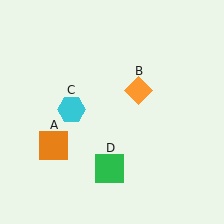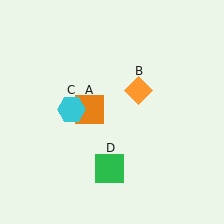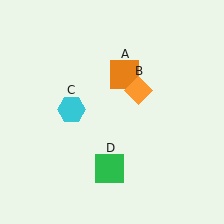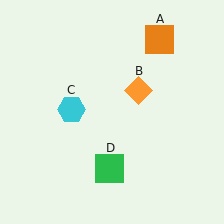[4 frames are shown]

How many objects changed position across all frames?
1 object changed position: orange square (object A).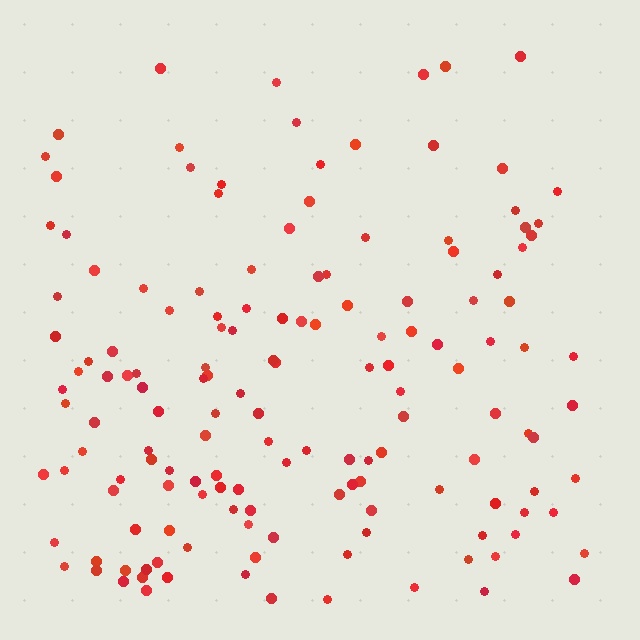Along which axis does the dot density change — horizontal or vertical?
Vertical.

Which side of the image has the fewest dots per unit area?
The top.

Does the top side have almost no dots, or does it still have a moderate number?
Still a moderate number, just noticeably fewer than the bottom.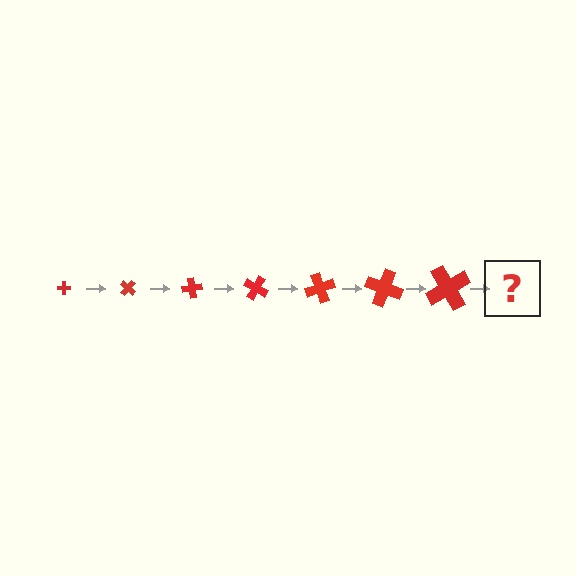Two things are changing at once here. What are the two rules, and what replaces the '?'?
The two rules are that the cross grows larger each step and it rotates 40 degrees each step. The '?' should be a cross, larger than the previous one and rotated 280 degrees from the start.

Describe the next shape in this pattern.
It should be a cross, larger than the previous one and rotated 280 degrees from the start.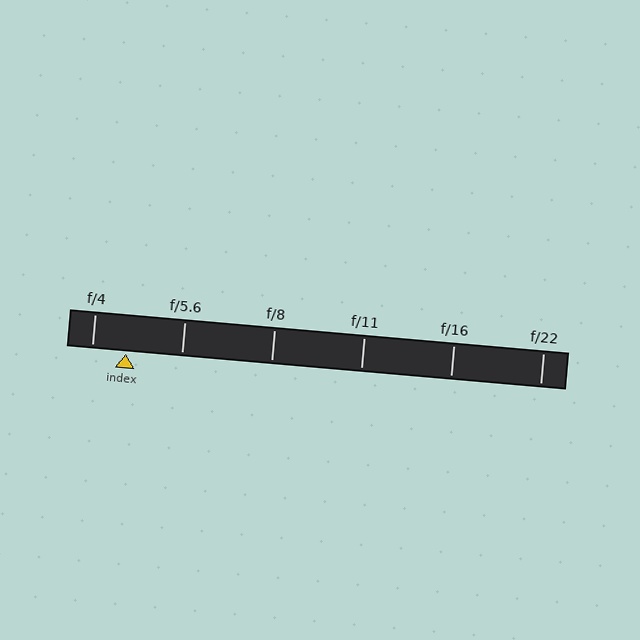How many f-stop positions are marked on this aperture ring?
There are 6 f-stop positions marked.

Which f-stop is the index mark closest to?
The index mark is closest to f/4.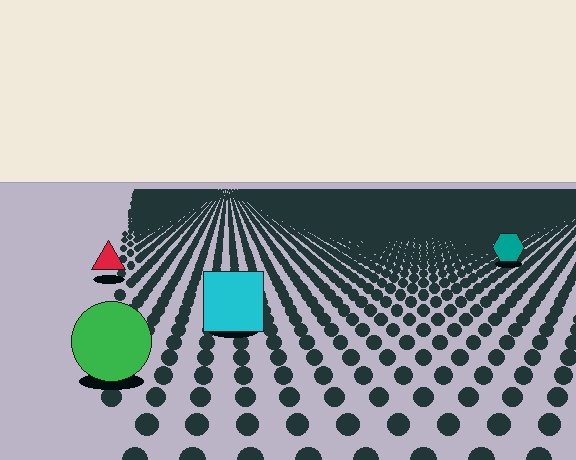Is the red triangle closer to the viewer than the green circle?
No. The green circle is closer — you can tell from the texture gradient: the ground texture is coarser near it.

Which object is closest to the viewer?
The green circle is closest. The texture marks near it are larger and more spread out.